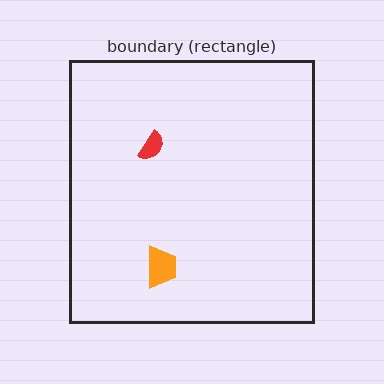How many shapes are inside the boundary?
2 inside, 0 outside.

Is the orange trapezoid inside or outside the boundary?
Inside.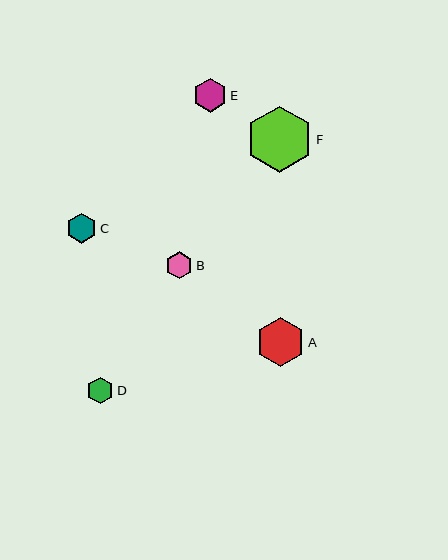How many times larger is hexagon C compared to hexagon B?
Hexagon C is approximately 1.1 times the size of hexagon B.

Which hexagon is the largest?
Hexagon F is the largest with a size of approximately 66 pixels.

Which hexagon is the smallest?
Hexagon D is the smallest with a size of approximately 27 pixels.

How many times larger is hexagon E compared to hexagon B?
Hexagon E is approximately 1.2 times the size of hexagon B.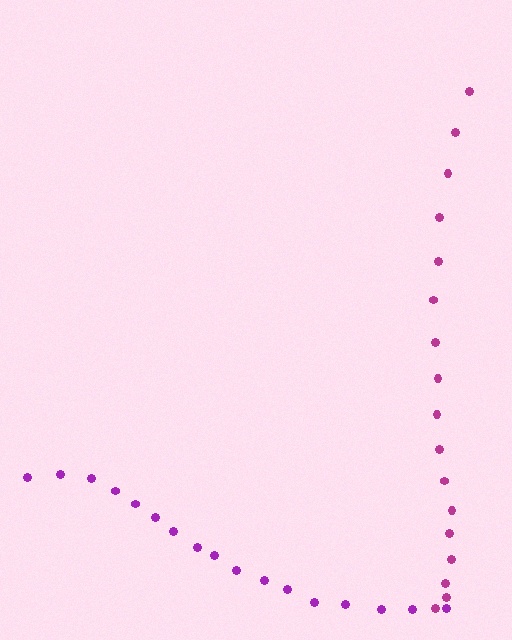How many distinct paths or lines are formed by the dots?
There are 2 distinct paths.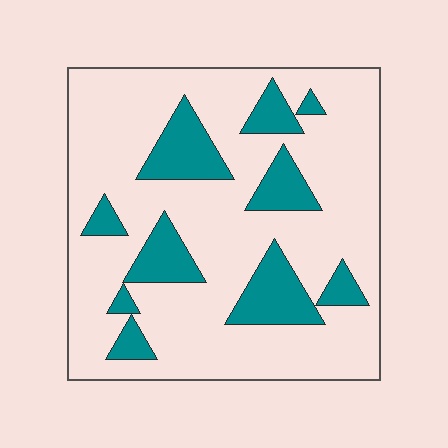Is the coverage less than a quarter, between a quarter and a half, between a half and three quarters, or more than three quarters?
Less than a quarter.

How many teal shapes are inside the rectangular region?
10.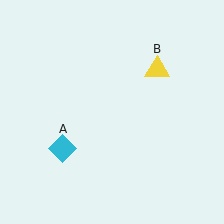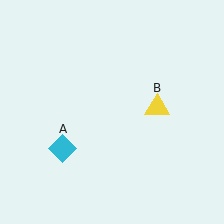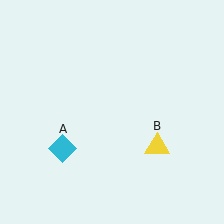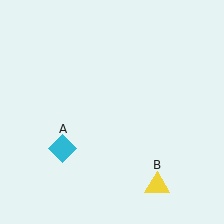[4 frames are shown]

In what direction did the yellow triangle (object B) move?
The yellow triangle (object B) moved down.